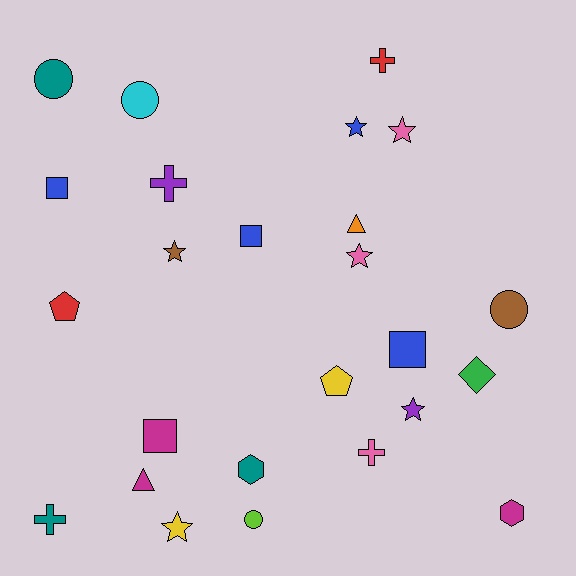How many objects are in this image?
There are 25 objects.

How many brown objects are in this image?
There are 2 brown objects.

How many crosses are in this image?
There are 4 crosses.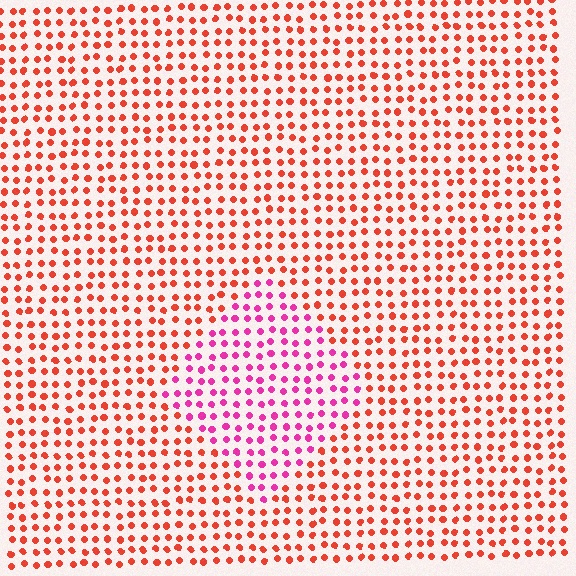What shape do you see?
I see a diamond.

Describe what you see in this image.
The image is filled with small red elements in a uniform arrangement. A diamond-shaped region is visible where the elements are tinted to a slightly different hue, forming a subtle color boundary.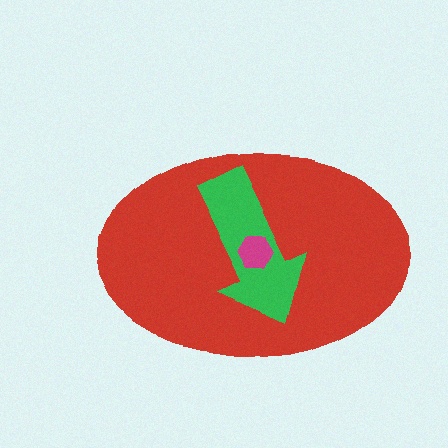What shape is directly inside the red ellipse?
The green arrow.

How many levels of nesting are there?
3.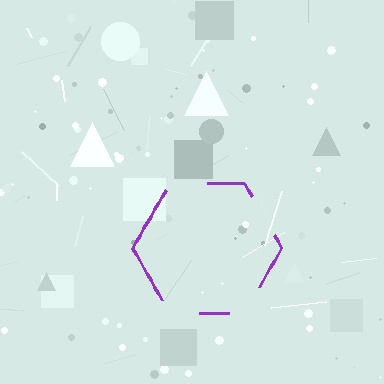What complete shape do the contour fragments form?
The contour fragments form a hexagon.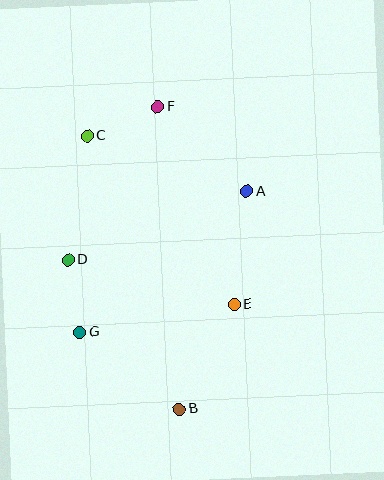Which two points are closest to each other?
Points D and G are closest to each other.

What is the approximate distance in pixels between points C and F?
The distance between C and F is approximately 77 pixels.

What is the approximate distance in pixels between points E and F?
The distance between E and F is approximately 212 pixels.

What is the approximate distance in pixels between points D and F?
The distance between D and F is approximately 177 pixels.